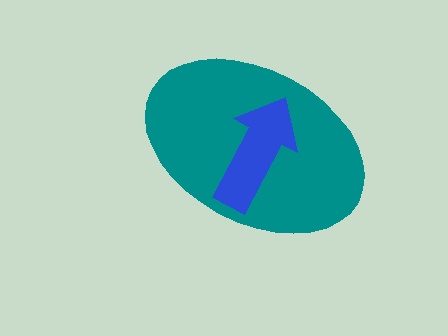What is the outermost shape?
The teal ellipse.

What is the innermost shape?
The blue arrow.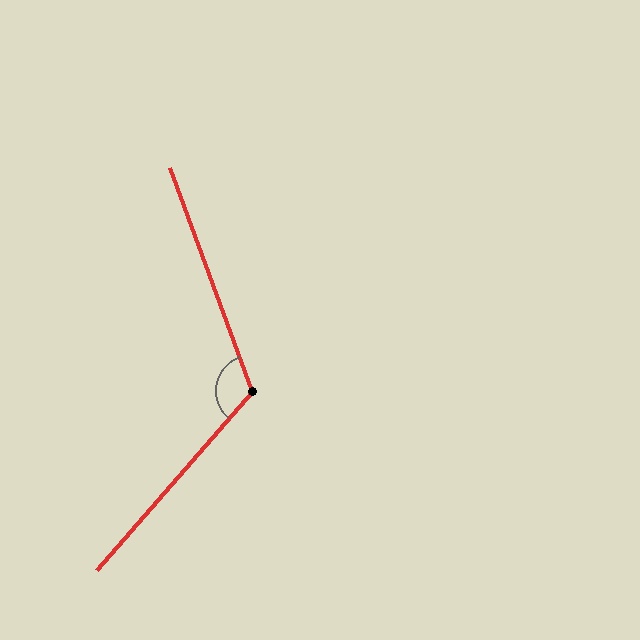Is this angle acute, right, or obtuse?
It is obtuse.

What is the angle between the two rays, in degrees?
Approximately 119 degrees.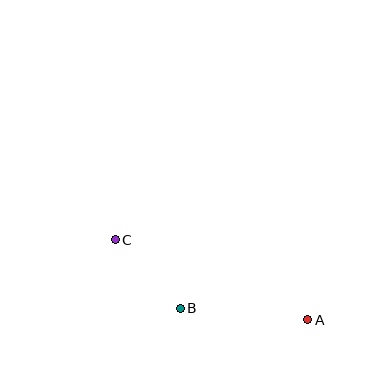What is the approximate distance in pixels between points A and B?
The distance between A and B is approximately 128 pixels.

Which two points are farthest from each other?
Points A and C are farthest from each other.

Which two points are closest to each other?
Points B and C are closest to each other.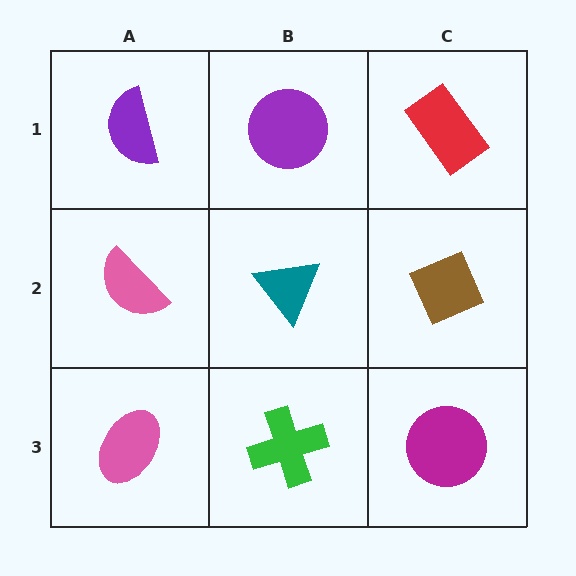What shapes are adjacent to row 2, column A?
A purple semicircle (row 1, column A), a pink ellipse (row 3, column A), a teal triangle (row 2, column B).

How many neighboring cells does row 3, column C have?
2.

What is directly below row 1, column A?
A pink semicircle.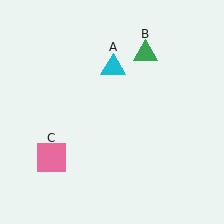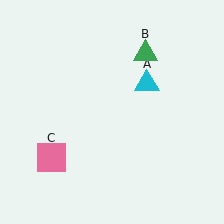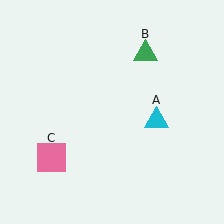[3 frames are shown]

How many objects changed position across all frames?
1 object changed position: cyan triangle (object A).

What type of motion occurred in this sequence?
The cyan triangle (object A) rotated clockwise around the center of the scene.